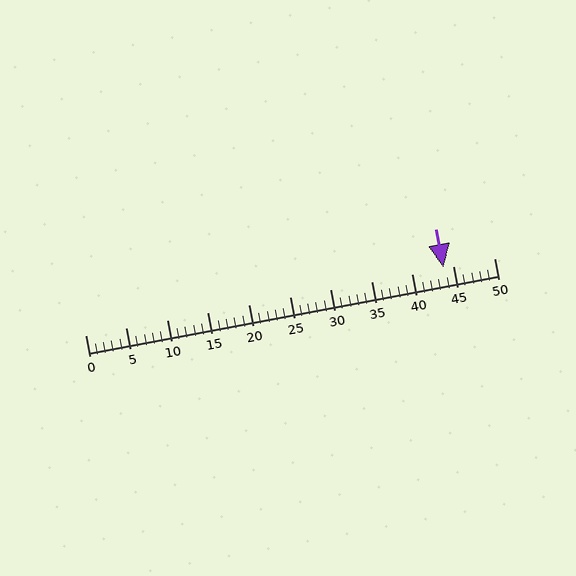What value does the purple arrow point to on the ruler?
The purple arrow points to approximately 44.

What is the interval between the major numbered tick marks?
The major tick marks are spaced 5 units apart.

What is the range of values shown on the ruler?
The ruler shows values from 0 to 50.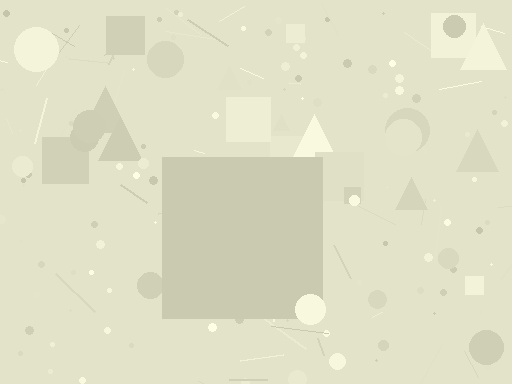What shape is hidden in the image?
A square is hidden in the image.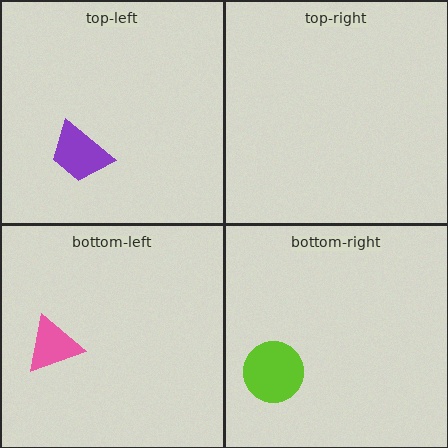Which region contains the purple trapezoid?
The top-left region.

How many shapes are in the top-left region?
1.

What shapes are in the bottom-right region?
The lime circle.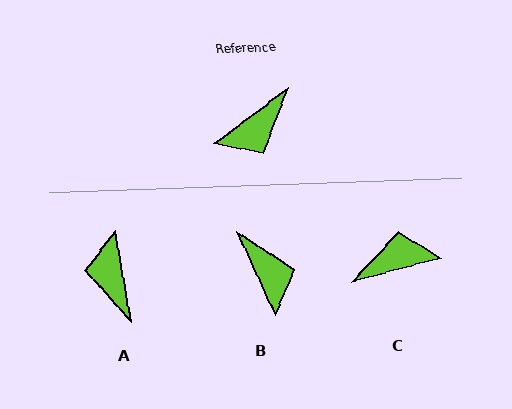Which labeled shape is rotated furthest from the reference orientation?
C, about 158 degrees away.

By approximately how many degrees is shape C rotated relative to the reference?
Approximately 158 degrees counter-clockwise.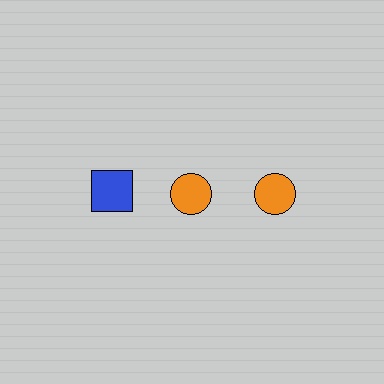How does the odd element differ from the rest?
It differs in both color (blue instead of orange) and shape (square instead of circle).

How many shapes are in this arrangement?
There are 3 shapes arranged in a grid pattern.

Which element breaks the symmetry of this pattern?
The blue square in the top row, leftmost column breaks the symmetry. All other shapes are orange circles.